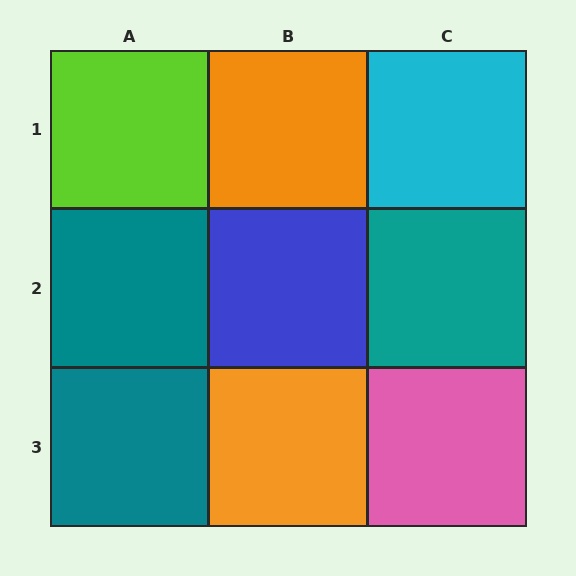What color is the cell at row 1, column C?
Cyan.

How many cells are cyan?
1 cell is cyan.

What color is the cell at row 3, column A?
Teal.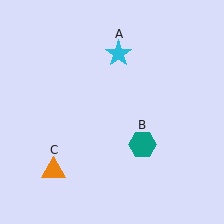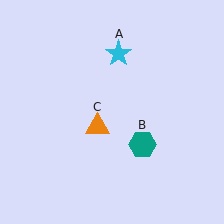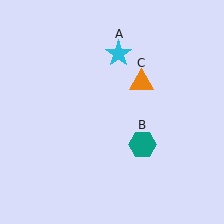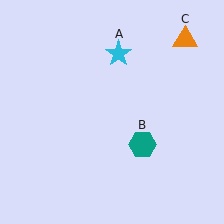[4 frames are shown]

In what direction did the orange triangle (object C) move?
The orange triangle (object C) moved up and to the right.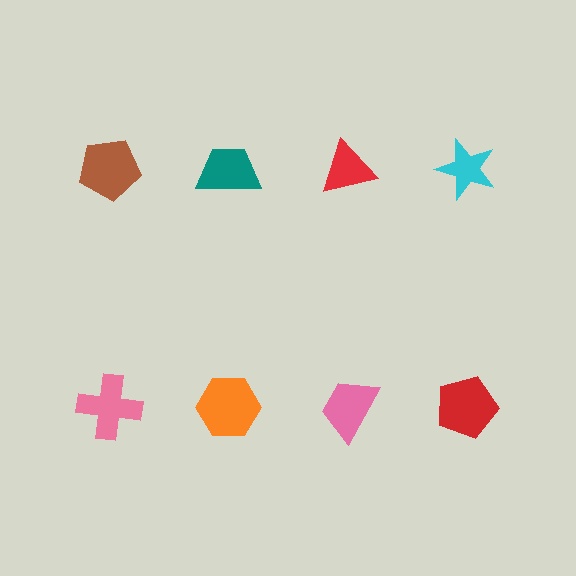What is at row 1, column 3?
A red triangle.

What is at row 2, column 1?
A pink cross.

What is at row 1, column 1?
A brown pentagon.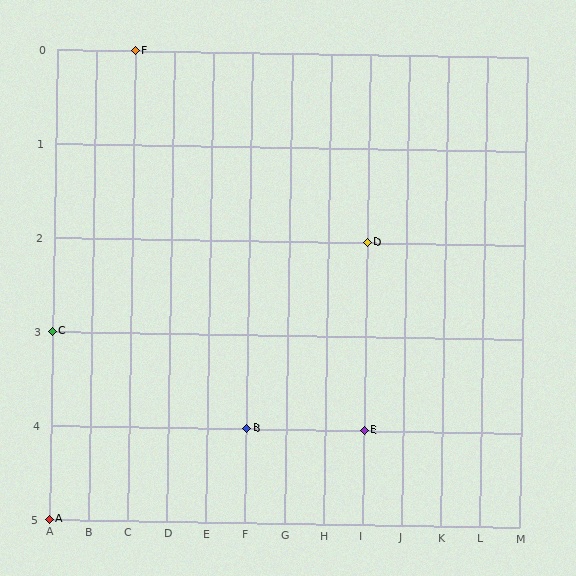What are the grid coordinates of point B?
Point B is at grid coordinates (F, 4).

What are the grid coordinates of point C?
Point C is at grid coordinates (A, 3).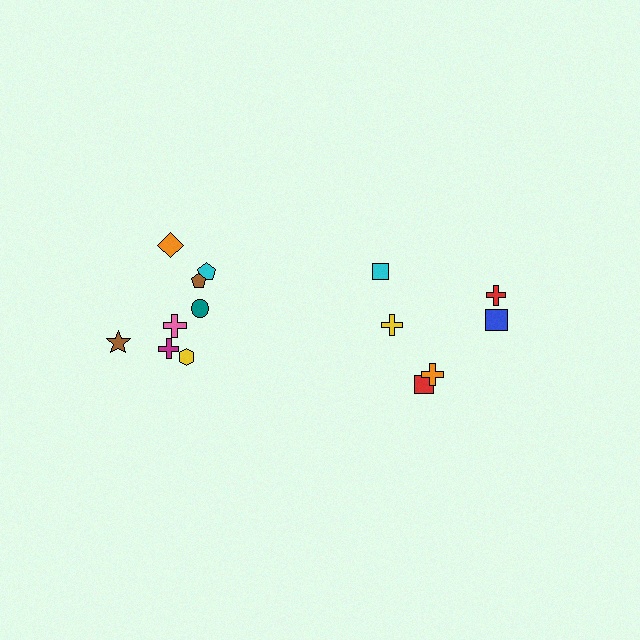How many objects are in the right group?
There are 6 objects.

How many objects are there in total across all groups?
There are 14 objects.